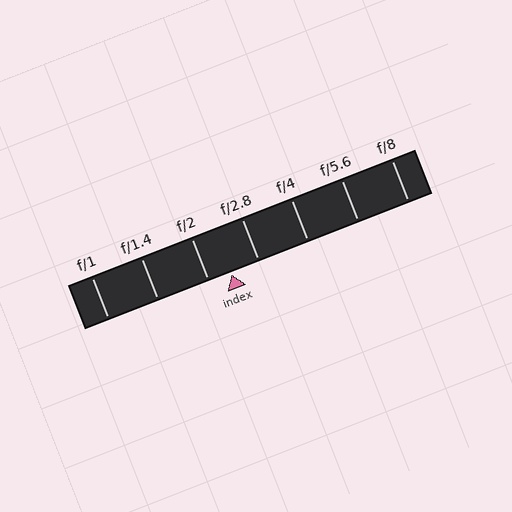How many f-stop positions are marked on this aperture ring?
There are 7 f-stop positions marked.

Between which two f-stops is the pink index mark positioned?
The index mark is between f/2 and f/2.8.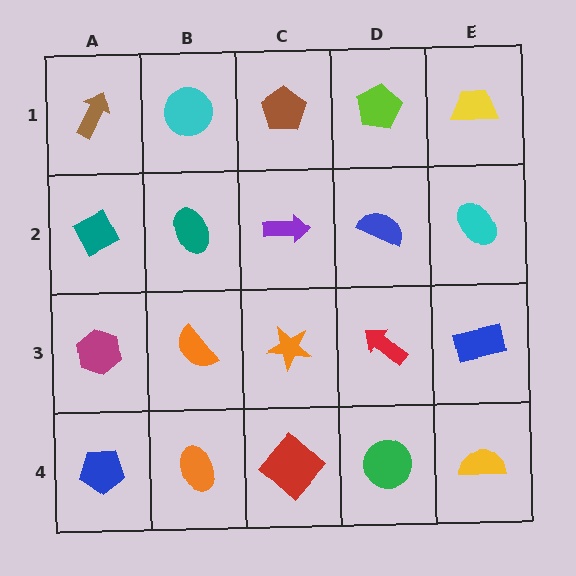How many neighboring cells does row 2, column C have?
4.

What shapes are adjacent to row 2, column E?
A yellow trapezoid (row 1, column E), a blue rectangle (row 3, column E), a blue semicircle (row 2, column D).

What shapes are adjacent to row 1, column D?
A blue semicircle (row 2, column D), a brown pentagon (row 1, column C), a yellow trapezoid (row 1, column E).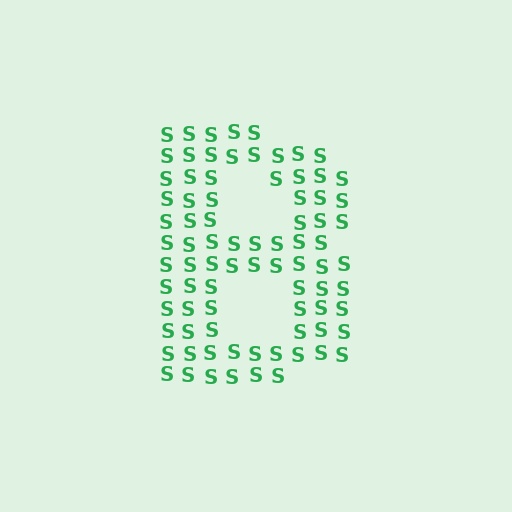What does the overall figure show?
The overall figure shows the letter B.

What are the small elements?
The small elements are letter S's.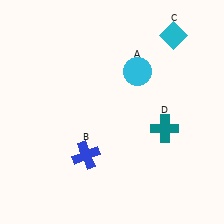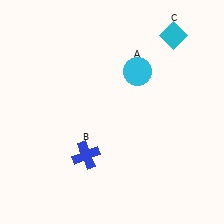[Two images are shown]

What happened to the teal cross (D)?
The teal cross (D) was removed in Image 2. It was in the bottom-right area of Image 1.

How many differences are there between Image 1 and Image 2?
There is 1 difference between the two images.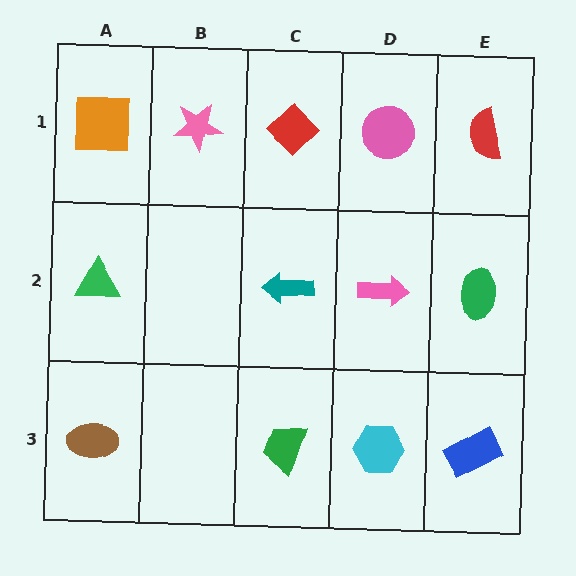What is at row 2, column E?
A green ellipse.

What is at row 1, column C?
A red diamond.